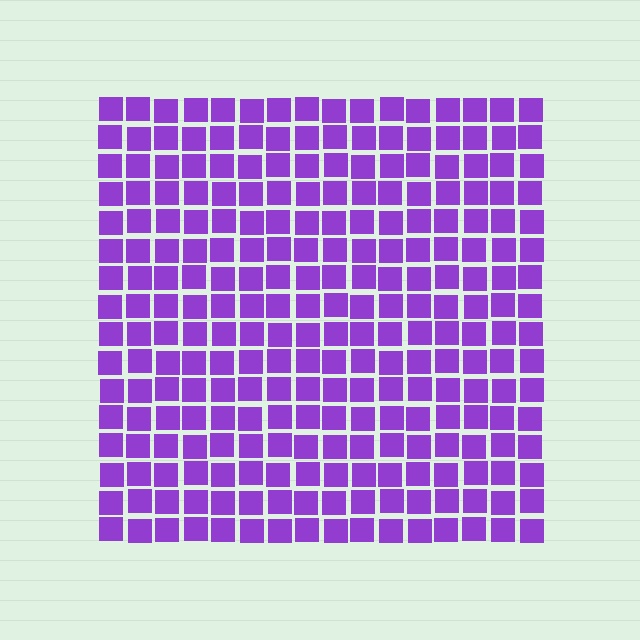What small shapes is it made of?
It is made of small squares.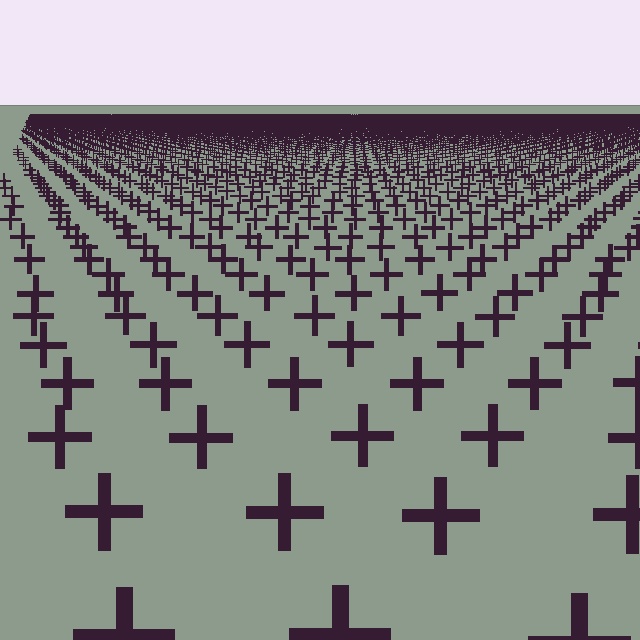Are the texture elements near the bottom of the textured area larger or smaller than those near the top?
Larger. Near the bottom, elements are closer to the viewer and appear at a bigger on-screen size.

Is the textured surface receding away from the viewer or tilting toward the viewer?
The surface is receding away from the viewer. Texture elements get smaller and denser toward the top.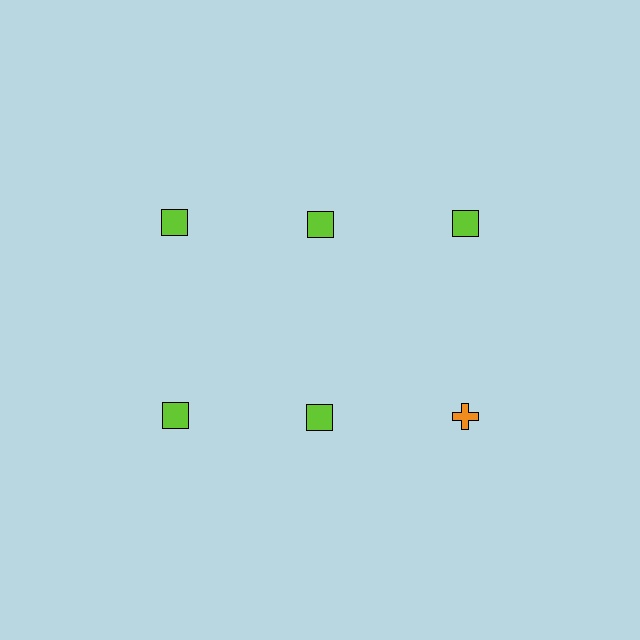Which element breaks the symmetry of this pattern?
The orange cross in the second row, center column breaks the symmetry. All other shapes are lime squares.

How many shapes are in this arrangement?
There are 6 shapes arranged in a grid pattern.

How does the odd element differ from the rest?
It differs in both color (orange instead of lime) and shape (cross instead of square).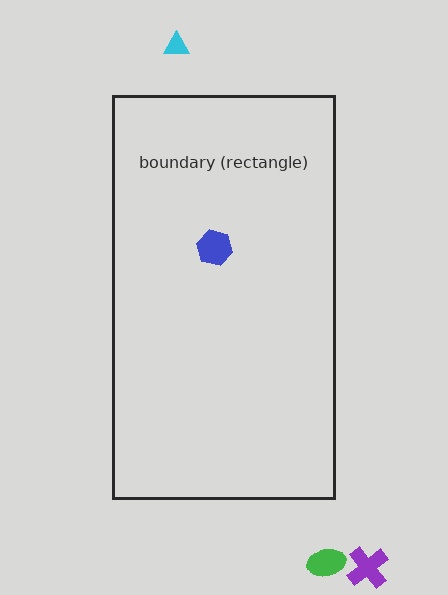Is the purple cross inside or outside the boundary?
Outside.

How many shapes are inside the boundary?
1 inside, 3 outside.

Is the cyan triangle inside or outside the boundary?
Outside.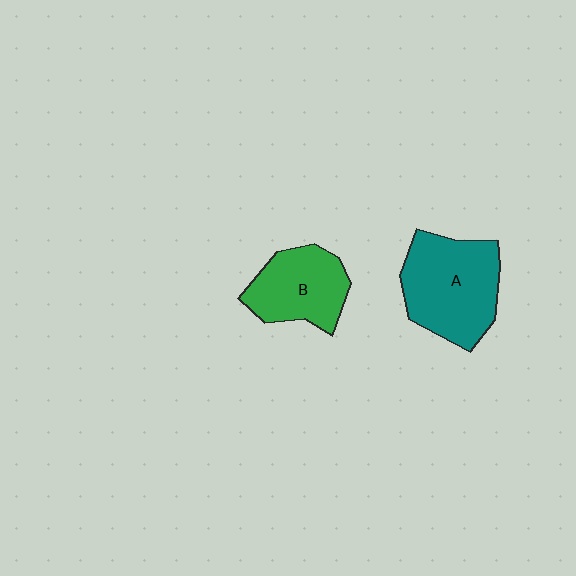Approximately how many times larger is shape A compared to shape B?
Approximately 1.4 times.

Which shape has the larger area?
Shape A (teal).